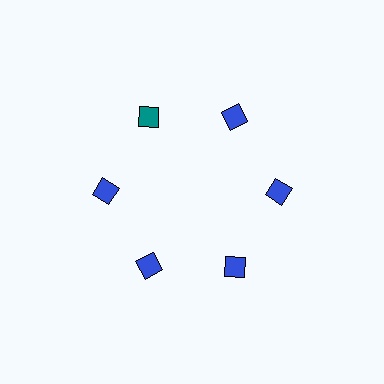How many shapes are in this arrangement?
There are 6 shapes arranged in a ring pattern.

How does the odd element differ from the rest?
It has a different color: teal instead of blue.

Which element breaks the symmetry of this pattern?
The teal diamond at roughly the 11 o'clock position breaks the symmetry. All other shapes are blue diamonds.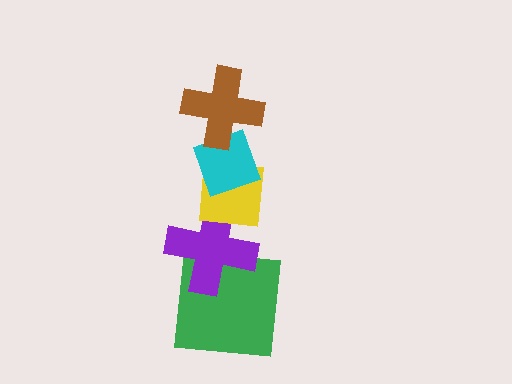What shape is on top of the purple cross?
The yellow square is on top of the purple cross.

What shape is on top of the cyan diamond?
The brown cross is on top of the cyan diamond.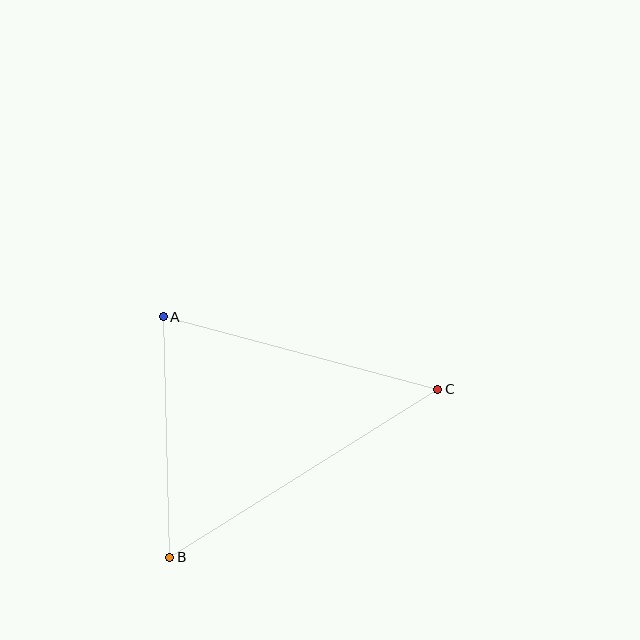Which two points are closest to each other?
Points A and B are closest to each other.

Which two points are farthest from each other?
Points B and C are farthest from each other.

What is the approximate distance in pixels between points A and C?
The distance between A and C is approximately 284 pixels.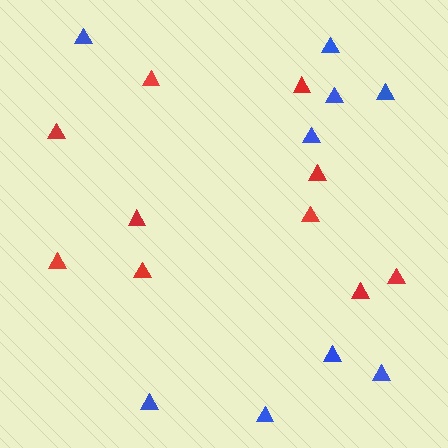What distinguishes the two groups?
There are 2 groups: one group of red triangles (10) and one group of blue triangles (9).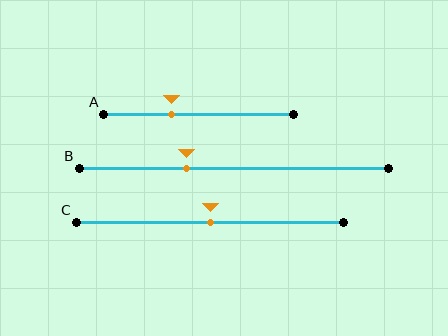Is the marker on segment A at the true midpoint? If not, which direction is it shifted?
No, the marker on segment A is shifted to the left by about 15% of the segment length.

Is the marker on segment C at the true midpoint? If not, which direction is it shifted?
Yes, the marker on segment C is at the true midpoint.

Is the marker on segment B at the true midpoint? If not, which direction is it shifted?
No, the marker on segment B is shifted to the left by about 15% of the segment length.